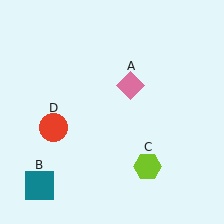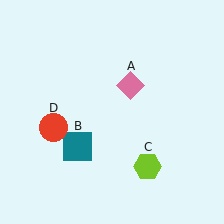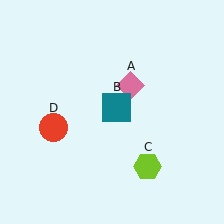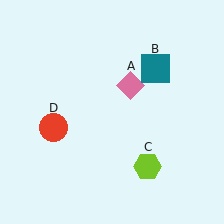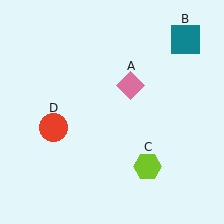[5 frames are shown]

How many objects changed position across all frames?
1 object changed position: teal square (object B).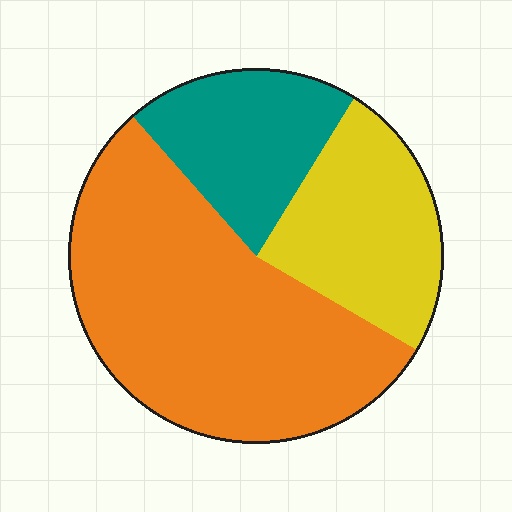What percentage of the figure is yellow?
Yellow covers 25% of the figure.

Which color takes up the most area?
Orange, at roughly 55%.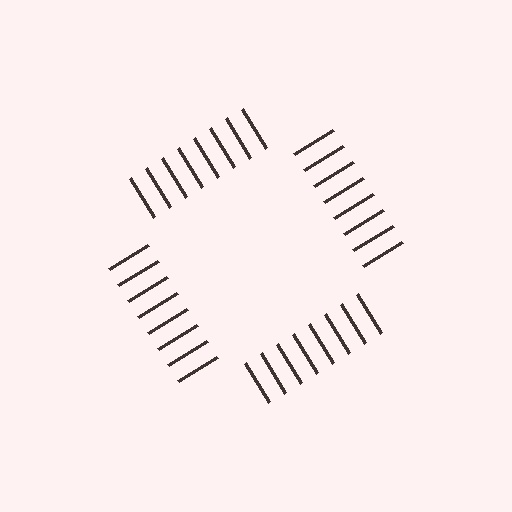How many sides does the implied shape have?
4 sides — the line-ends trace a square.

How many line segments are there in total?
32 — 8 along each of the 4 edges.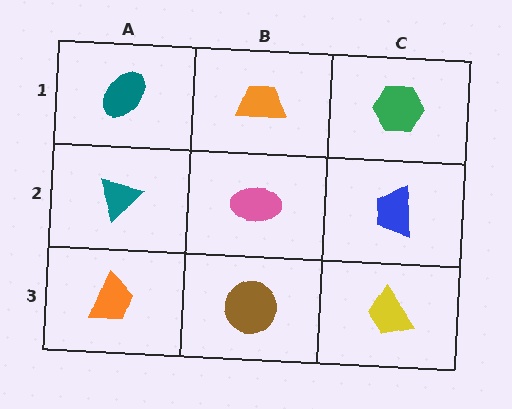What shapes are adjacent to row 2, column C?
A green hexagon (row 1, column C), a yellow trapezoid (row 3, column C), a pink ellipse (row 2, column B).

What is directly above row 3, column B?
A pink ellipse.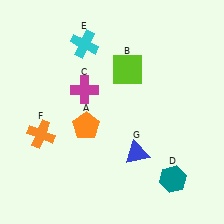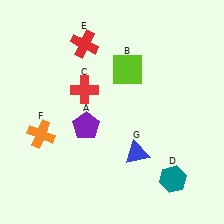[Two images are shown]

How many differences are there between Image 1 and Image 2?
There are 3 differences between the two images.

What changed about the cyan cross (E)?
In Image 1, E is cyan. In Image 2, it changed to red.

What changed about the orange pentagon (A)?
In Image 1, A is orange. In Image 2, it changed to purple.